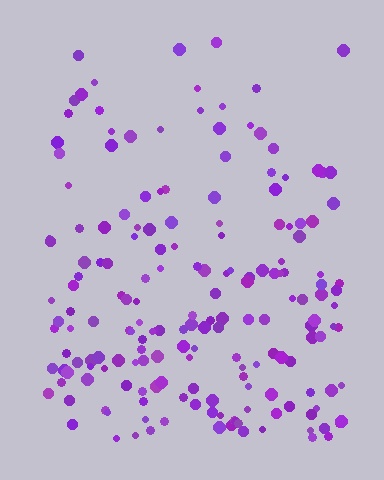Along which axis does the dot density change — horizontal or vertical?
Vertical.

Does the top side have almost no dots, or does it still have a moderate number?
Still a moderate number, just noticeably fewer than the bottom.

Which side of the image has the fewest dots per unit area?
The top.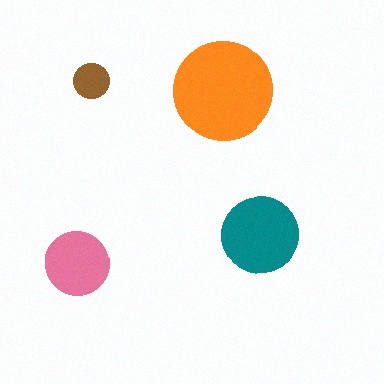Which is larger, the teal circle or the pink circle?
The teal one.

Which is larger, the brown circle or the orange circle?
The orange one.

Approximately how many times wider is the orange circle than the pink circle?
About 1.5 times wider.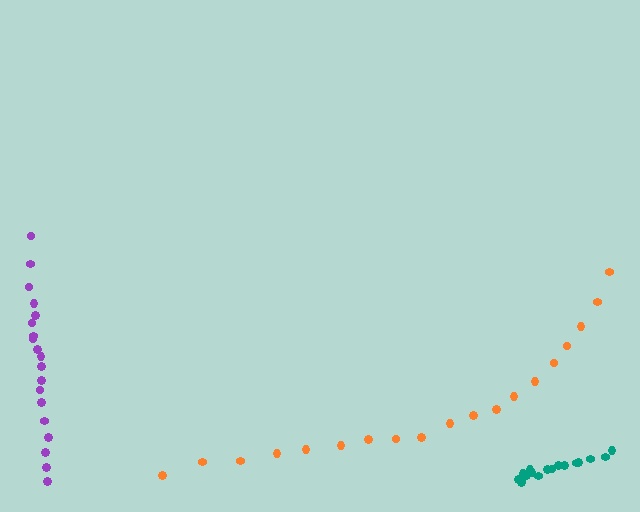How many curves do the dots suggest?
There are 3 distinct paths.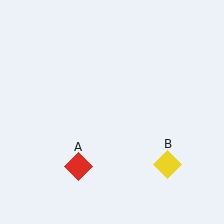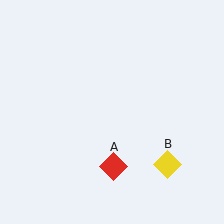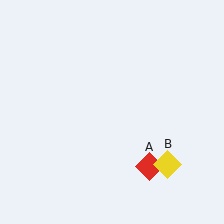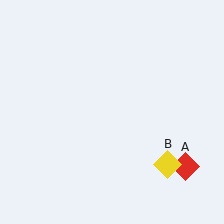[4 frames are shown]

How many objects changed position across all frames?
1 object changed position: red diamond (object A).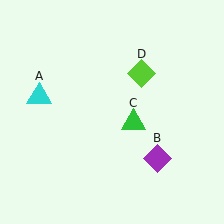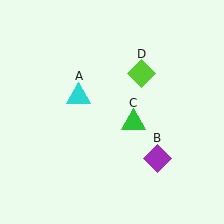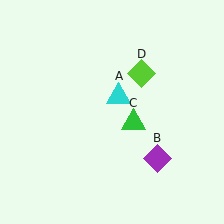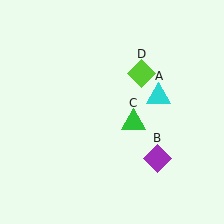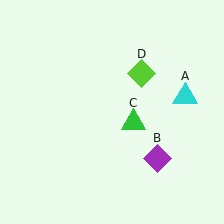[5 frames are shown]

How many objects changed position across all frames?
1 object changed position: cyan triangle (object A).